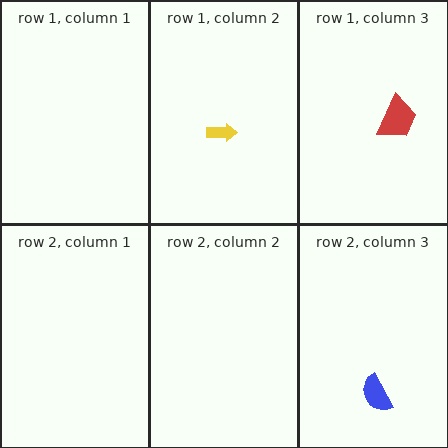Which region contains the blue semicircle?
The row 2, column 3 region.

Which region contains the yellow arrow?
The row 1, column 2 region.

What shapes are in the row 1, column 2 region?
The yellow arrow.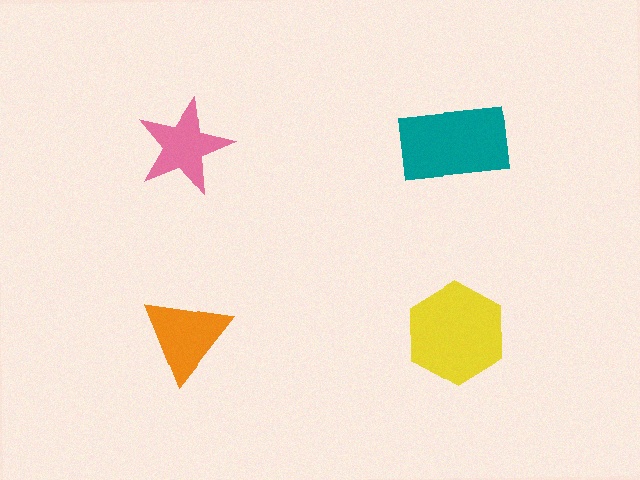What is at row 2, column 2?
A yellow hexagon.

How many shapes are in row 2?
2 shapes.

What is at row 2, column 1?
An orange triangle.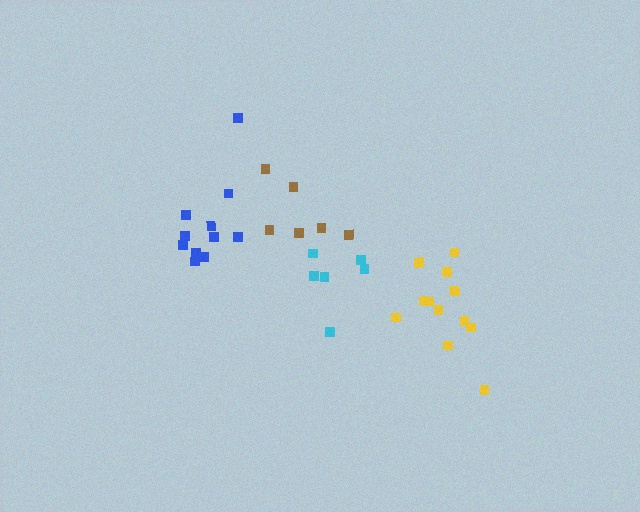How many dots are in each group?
Group 1: 6 dots, Group 2: 12 dots, Group 3: 11 dots, Group 4: 6 dots (35 total).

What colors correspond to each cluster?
The clusters are colored: brown, yellow, blue, cyan.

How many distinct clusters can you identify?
There are 4 distinct clusters.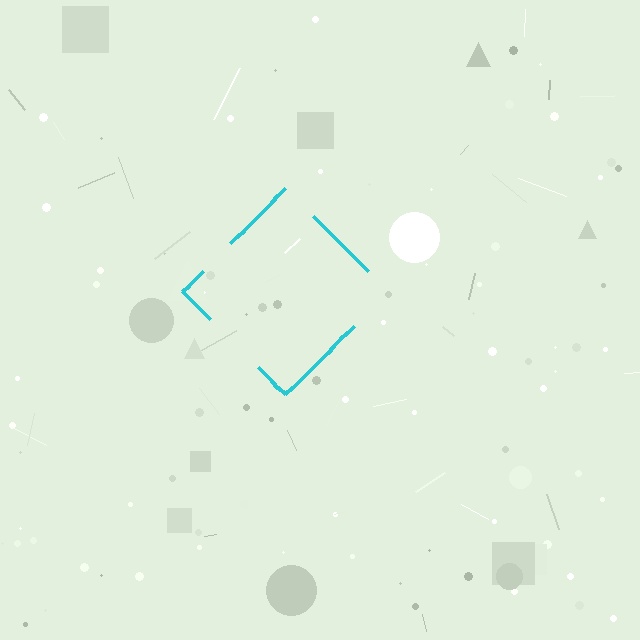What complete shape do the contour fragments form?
The contour fragments form a diamond.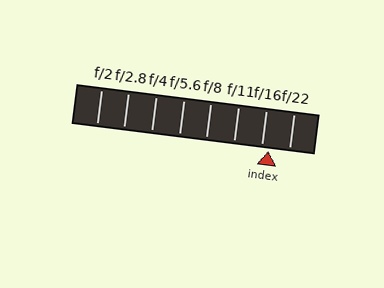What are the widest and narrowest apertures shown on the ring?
The widest aperture shown is f/2 and the narrowest is f/22.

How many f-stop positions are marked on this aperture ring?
There are 8 f-stop positions marked.